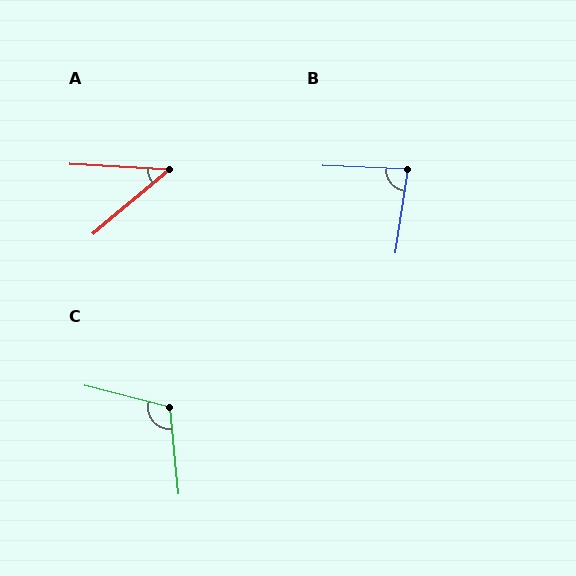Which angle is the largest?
C, at approximately 110 degrees.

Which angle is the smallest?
A, at approximately 43 degrees.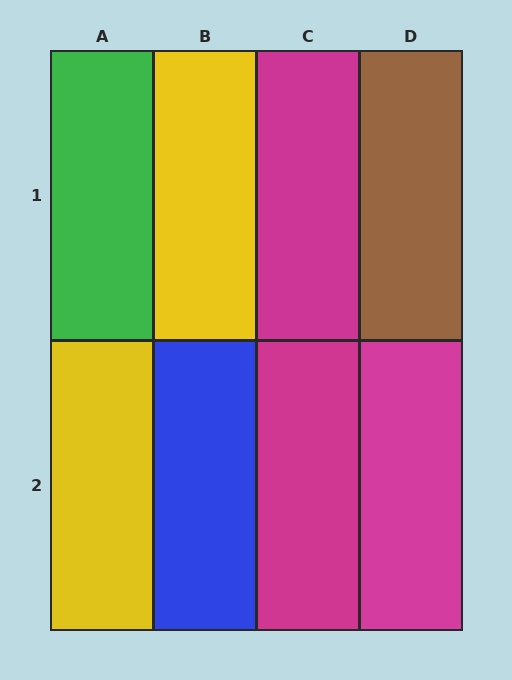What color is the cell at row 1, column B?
Yellow.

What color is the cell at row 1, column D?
Brown.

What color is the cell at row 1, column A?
Green.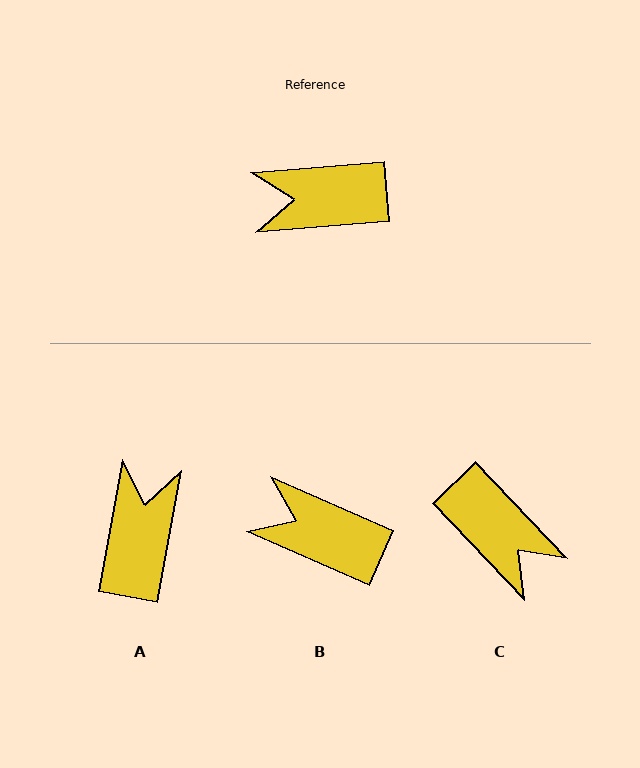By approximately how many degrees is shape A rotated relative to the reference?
Approximately 105 degrees clockwise.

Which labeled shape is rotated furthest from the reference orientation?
C, about 129 degrees away.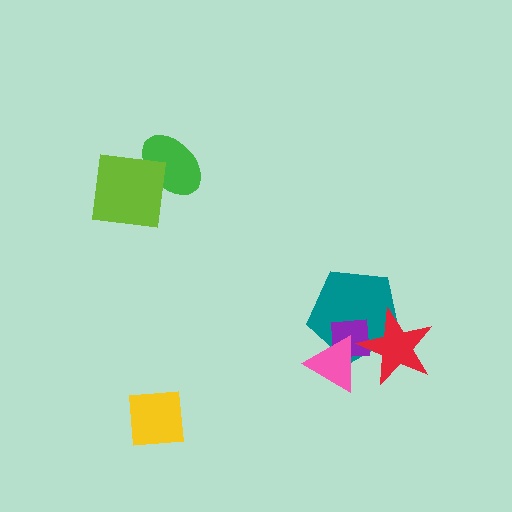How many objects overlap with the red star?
3 objects overlap with the red star.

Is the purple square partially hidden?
Yes, it is partially covered by another shape.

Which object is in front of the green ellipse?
The lime square is in front of the green ellipse.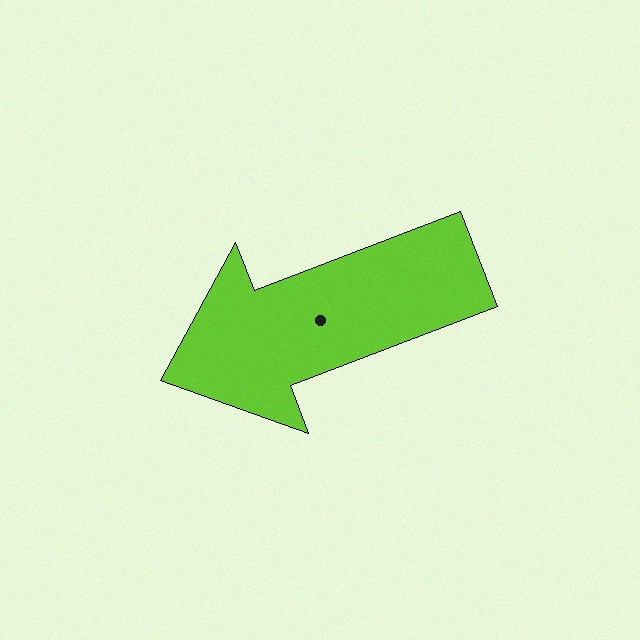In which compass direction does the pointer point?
West.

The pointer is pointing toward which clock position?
Roughly 8 o'clock.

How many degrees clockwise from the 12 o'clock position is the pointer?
Approximately 249 degrees.